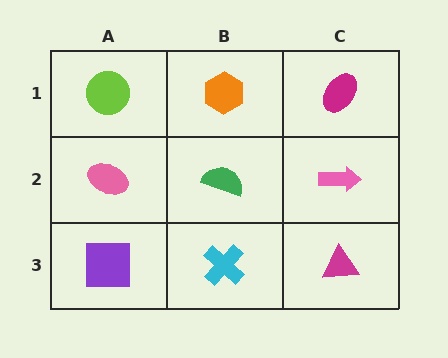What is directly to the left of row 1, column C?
An orange hexagon.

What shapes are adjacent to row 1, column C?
A pink arrow (row 2, column C), an orange hexagon (row 1, column B).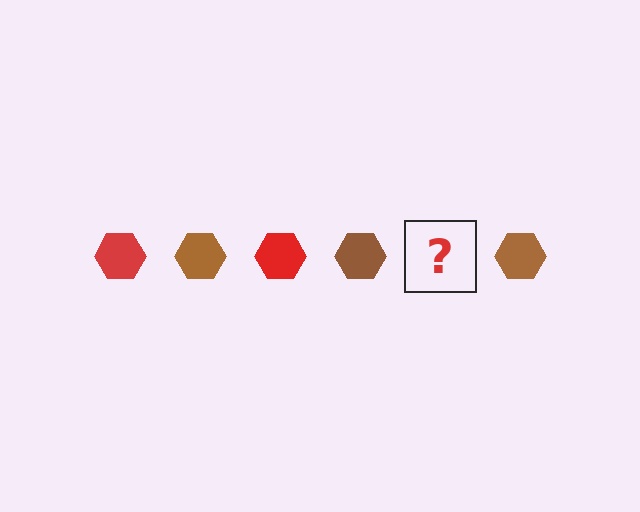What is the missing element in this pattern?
The missing element is a red hexagon.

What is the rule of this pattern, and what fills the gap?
The rule is that the pattern cycles through red, brown hexagons. The gap should be filled with a red hexagon.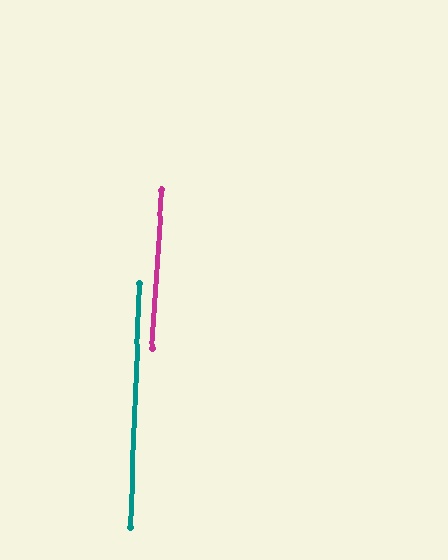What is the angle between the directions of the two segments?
Approximately 2 degrees.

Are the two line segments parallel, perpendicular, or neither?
Parallel — their directions differ by only 1.8°.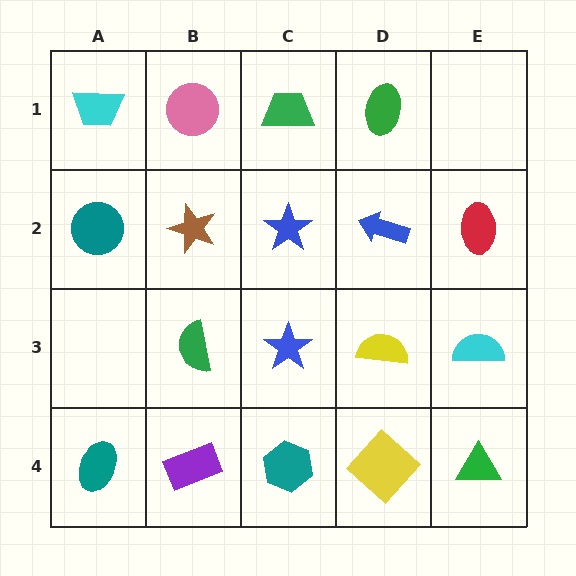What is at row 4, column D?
A yellow diamond.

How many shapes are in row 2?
5 shapes.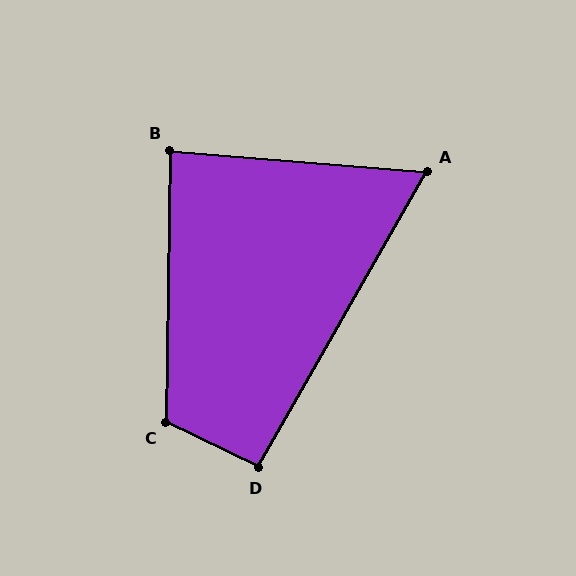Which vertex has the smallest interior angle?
A, at approximately 65 degrees.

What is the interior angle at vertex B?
Approximately 86 degrees (approximately right).